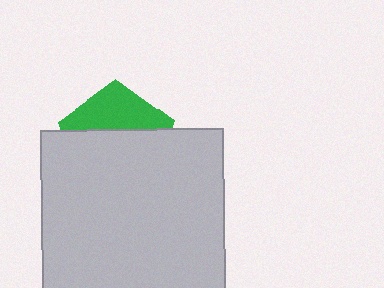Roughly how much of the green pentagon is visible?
A small part of it is visible (roughly 36%).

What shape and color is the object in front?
The object in front is a light gray square.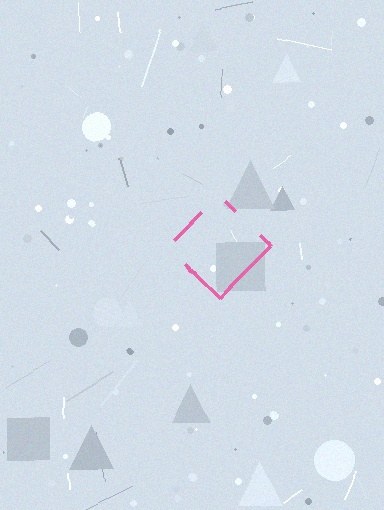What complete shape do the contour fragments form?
The contour fragments form a diamond.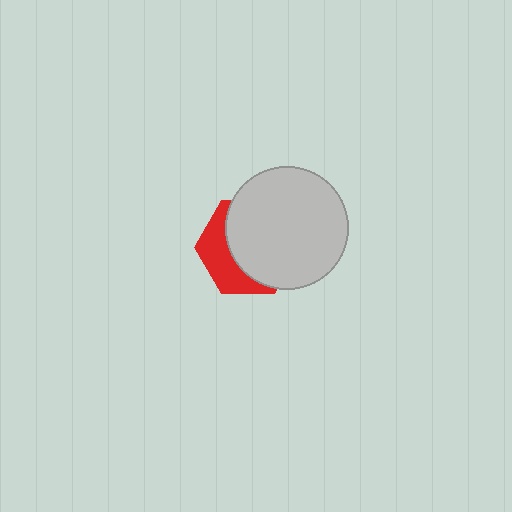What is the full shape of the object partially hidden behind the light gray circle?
The partially hidden object is a red hexagon.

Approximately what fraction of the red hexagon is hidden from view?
Roughly 64% of the red hexagon is hidden behind the light gray circle.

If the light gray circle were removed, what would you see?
You would see the complete red hexagon.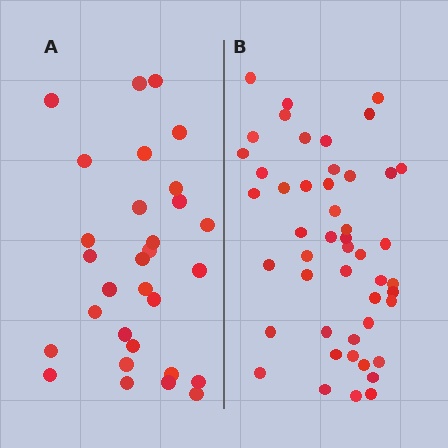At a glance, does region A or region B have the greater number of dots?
Region B (the right region) has more dots.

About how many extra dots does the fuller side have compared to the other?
Region B has approximately 20 more dots than region A.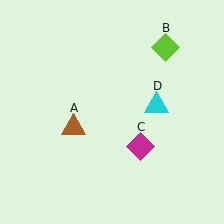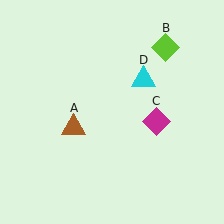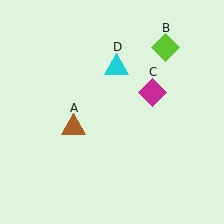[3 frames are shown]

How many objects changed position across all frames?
2 objects changed position: magenta diamond (object C), cyan triangle (object D).